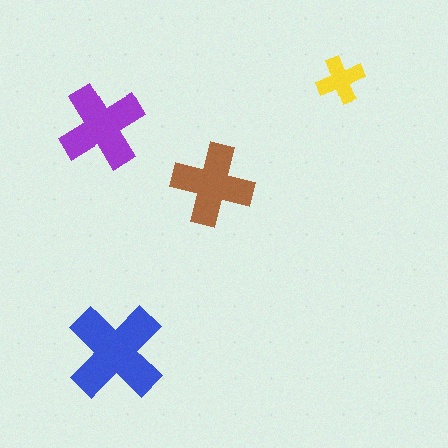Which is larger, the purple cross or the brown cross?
The purple one.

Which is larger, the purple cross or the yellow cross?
The purple one.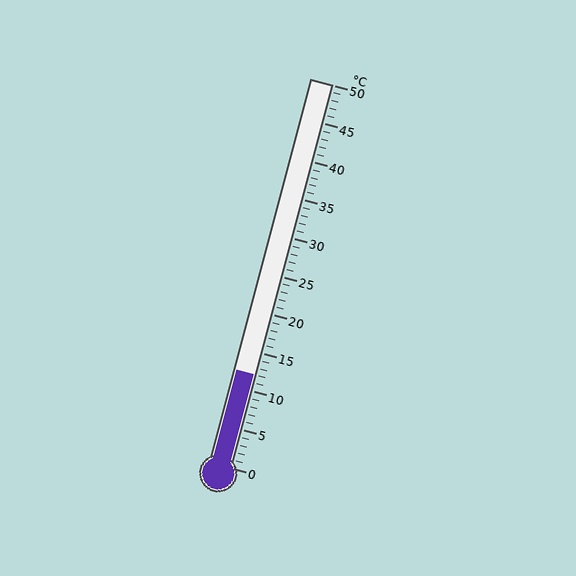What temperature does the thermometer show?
The thermometer shows approximately 12°C.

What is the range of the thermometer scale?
The thermometer scale ranges from 0°C to 50°C.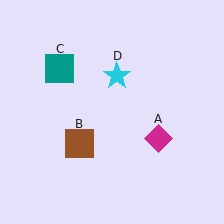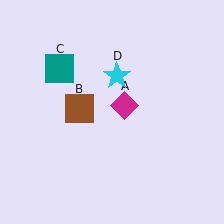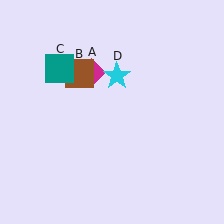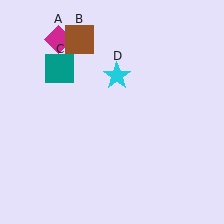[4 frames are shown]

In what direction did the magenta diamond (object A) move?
The magenta diamond (object A) moved up and to the left.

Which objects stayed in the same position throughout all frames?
Teal square (object C) and cyan star (object D) remained stationary.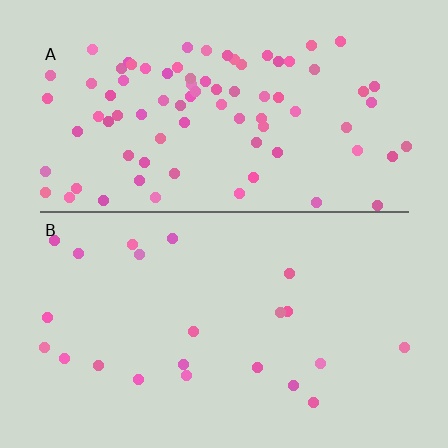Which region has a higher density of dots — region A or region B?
A (the top).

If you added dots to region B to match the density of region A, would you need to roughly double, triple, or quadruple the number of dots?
Approximately quadruple.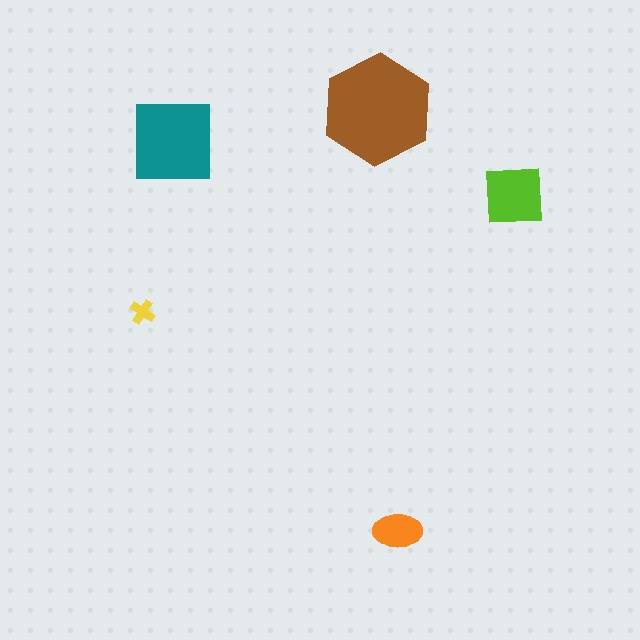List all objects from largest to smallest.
The brown hexagon, the teal square, the lime square, the orange ellipse, the yellow cross.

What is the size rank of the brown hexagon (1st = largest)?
1st.